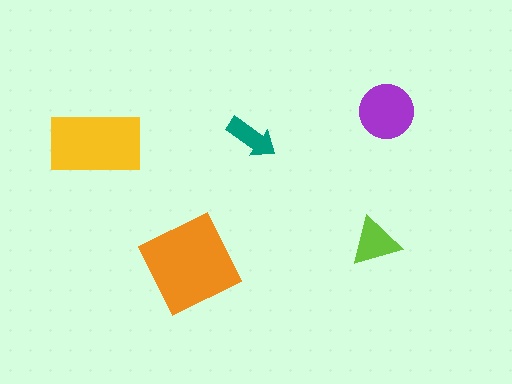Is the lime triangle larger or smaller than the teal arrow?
Larger.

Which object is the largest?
The orange diamond.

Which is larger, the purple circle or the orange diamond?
The orange diamond.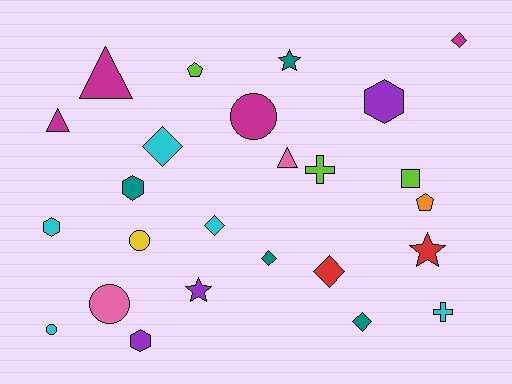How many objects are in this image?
There are 25 objects.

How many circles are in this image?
There are 4 circles.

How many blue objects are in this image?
There are no blue objects.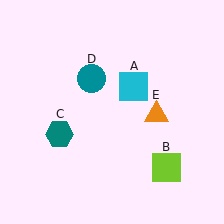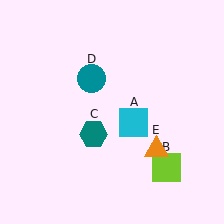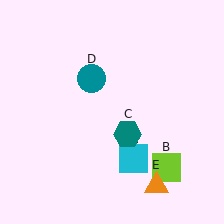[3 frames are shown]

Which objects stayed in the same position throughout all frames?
Lime square (object B) and teal circle (object D) remained stationary.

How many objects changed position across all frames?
3 objects changed position: cyan square (object A), teal hexagon (object C), orange triangle (object E).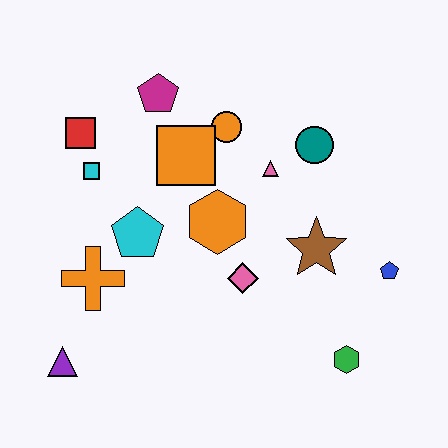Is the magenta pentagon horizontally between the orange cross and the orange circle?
Yes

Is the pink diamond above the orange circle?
No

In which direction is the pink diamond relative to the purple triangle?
The pink diamond is to the right of the purple triangle.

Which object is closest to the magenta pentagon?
The orange square is closest to the magenta pentagon.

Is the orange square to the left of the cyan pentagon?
No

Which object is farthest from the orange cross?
The blue pentagon is farthest from the orange cross.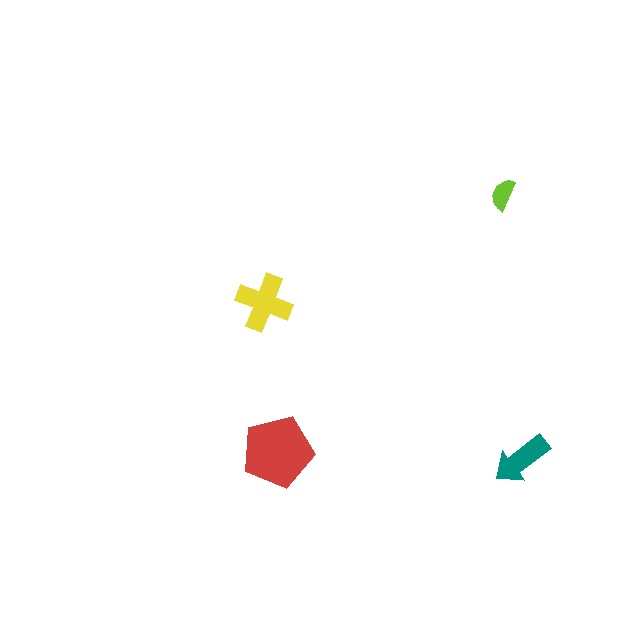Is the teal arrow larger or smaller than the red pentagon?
Smaller.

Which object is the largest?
The red pentagon.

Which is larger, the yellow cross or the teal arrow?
The yellow cross.